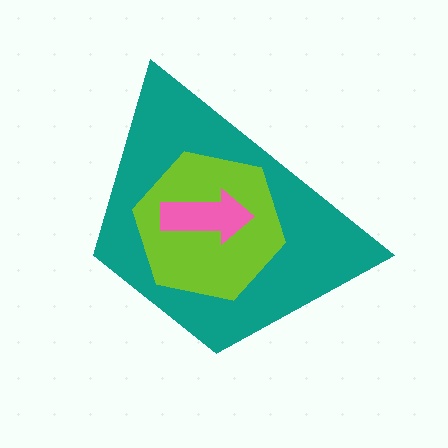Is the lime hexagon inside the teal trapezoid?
Yes.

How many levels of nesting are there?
3.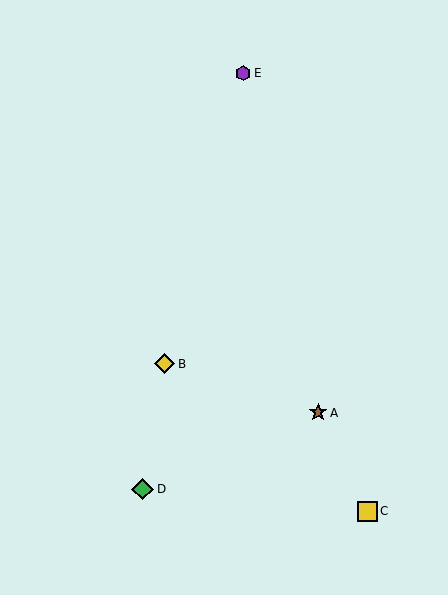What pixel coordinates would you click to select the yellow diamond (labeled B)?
Click at (165, 364) to select the yellow diamond B.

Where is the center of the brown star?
The center of the brown star is at (318, 413).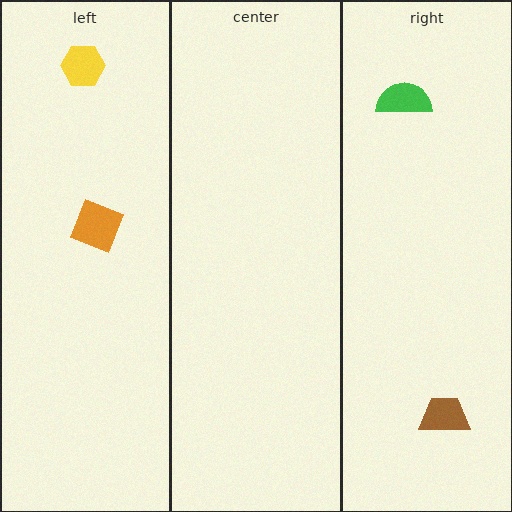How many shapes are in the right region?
2.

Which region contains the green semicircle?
The right region.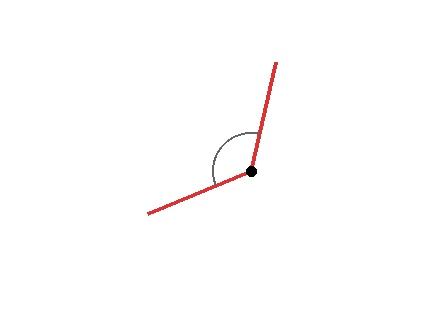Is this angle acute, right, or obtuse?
It is obtuse.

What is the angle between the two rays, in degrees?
Approximately 126 degrees.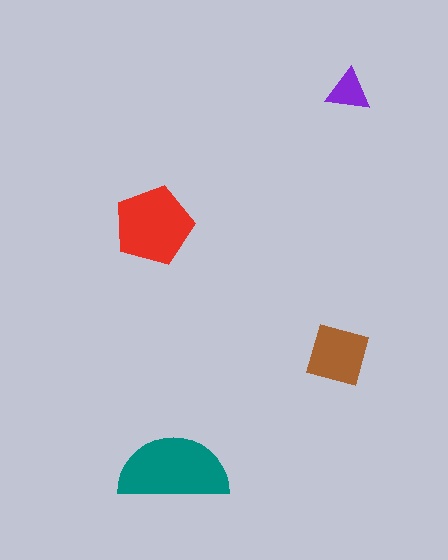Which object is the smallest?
The purple triangle.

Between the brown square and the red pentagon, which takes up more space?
The red pentagon.